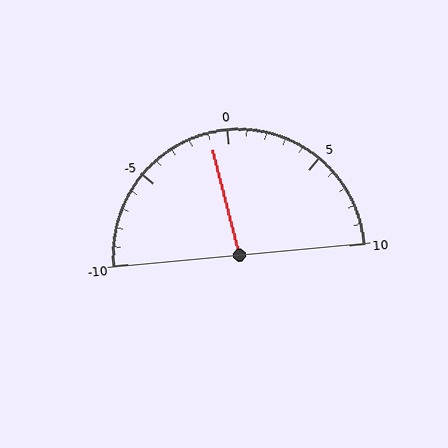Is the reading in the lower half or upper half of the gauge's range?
The reading is in the lower half of the range (-10 to 10).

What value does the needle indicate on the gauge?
The needle indicates approximately -1.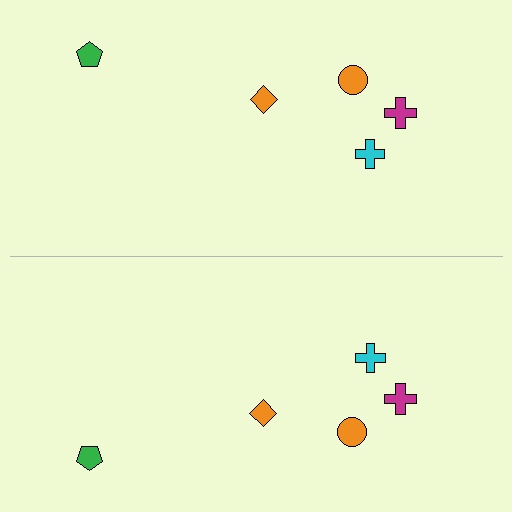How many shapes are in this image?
There are 10 shapes in this image.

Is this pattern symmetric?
Yes, this pattern has bilateral (reflection) symmetry.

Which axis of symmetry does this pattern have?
The pattern has a horizontal axis of symmetry running through the center of the image.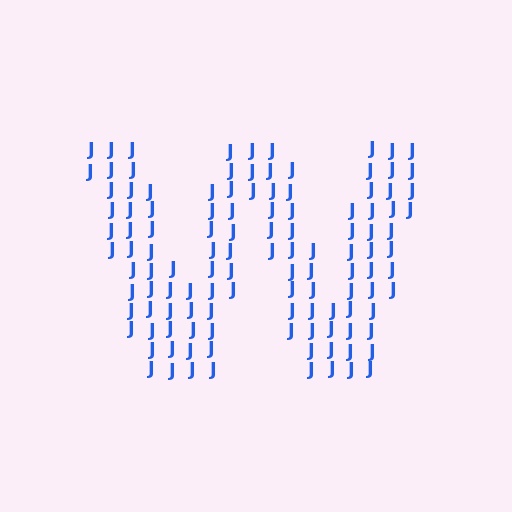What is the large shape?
The large shape is the letter W.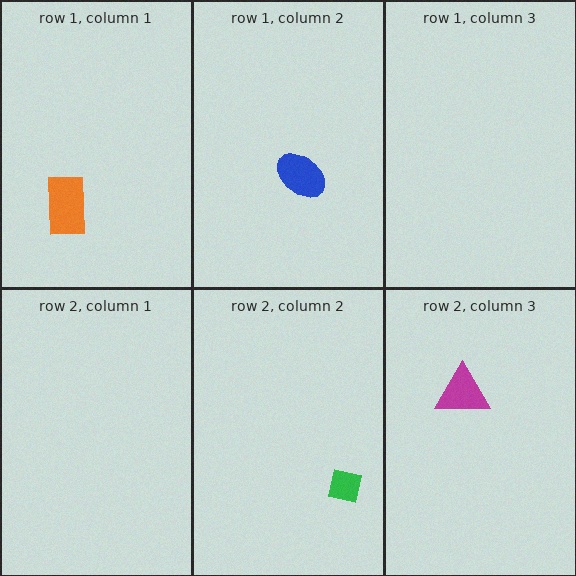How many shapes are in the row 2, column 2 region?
1.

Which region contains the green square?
The row 2, column 2 region.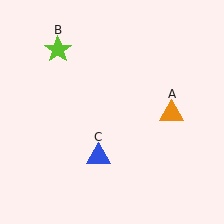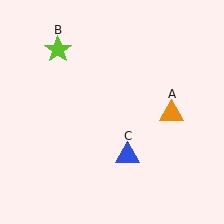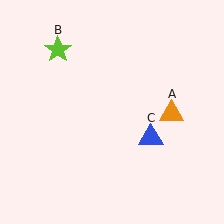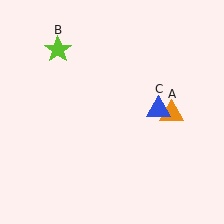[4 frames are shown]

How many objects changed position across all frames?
1 object changed position: blue triangle (object C).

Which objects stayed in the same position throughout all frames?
Orange triangle (object A) and lime star (object B) remained stationary.